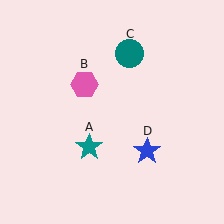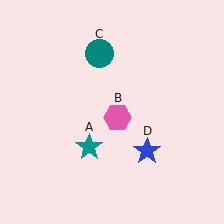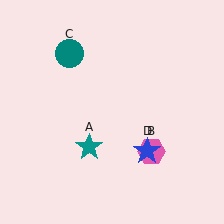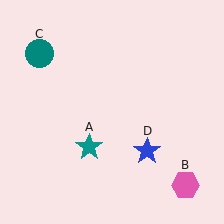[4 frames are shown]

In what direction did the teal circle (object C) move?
The teal circle (object C) moved left.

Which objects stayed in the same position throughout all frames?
Teal star (object A) and blue star (object D) remained stationary.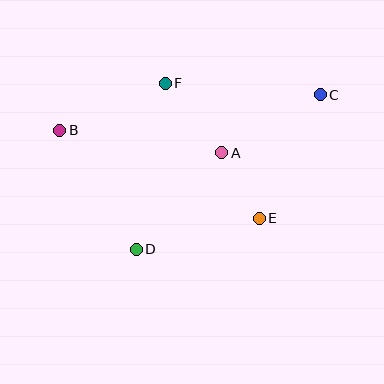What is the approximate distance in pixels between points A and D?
The distance between A and D is approximately 129 pixels.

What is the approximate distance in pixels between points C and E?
The distance between C and E is approximately 138 pixels.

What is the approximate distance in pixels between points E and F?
The distance between E and F is approximately 165 pixels.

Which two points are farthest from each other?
Points B and C are farthest from each other.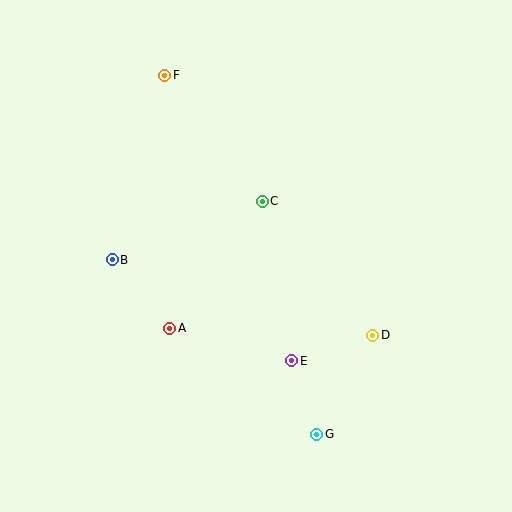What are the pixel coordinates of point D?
Point D is at (373, 335).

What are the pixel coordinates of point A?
Point A is at (170, 328).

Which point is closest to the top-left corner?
Point F is closest to the top-left corner.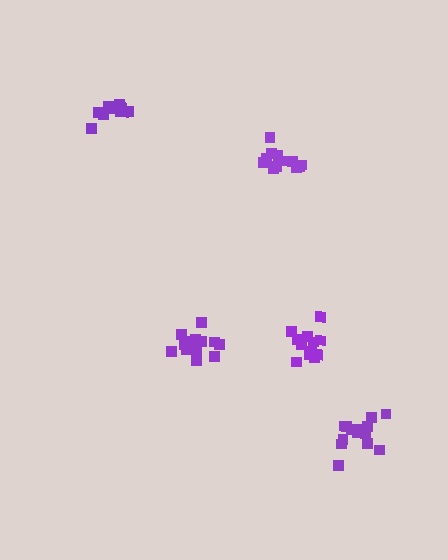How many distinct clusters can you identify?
There are 5 distinct clusters.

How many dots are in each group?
Group 1: 12 dots, Group 2: 13 dots, Group 3: 10 dots, Group 4: 15 dots, Group 5: 14 dots (64 total).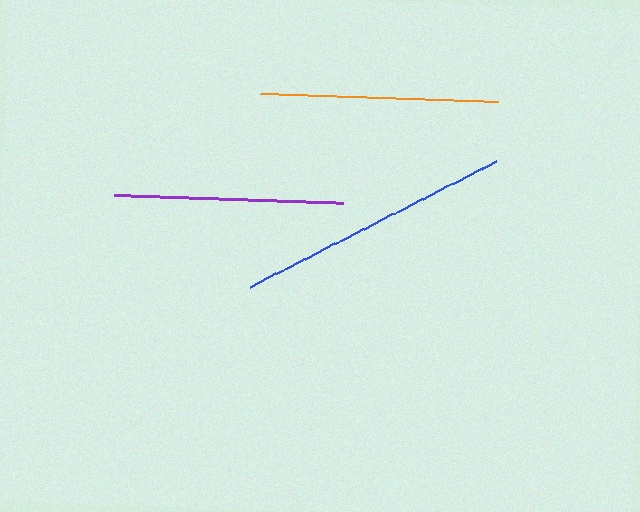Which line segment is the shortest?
The purple line is the shortest at approximately 229 pixels.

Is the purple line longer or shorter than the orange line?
The orange line is longer than the purple line.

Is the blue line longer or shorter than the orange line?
The blue line is longer than the orange line.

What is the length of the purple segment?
The purple segment is approximately 229 pixels long.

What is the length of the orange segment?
The orange segment is approximately 238 pixels long.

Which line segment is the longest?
The blue line is the longest at approximately 276 pixels.